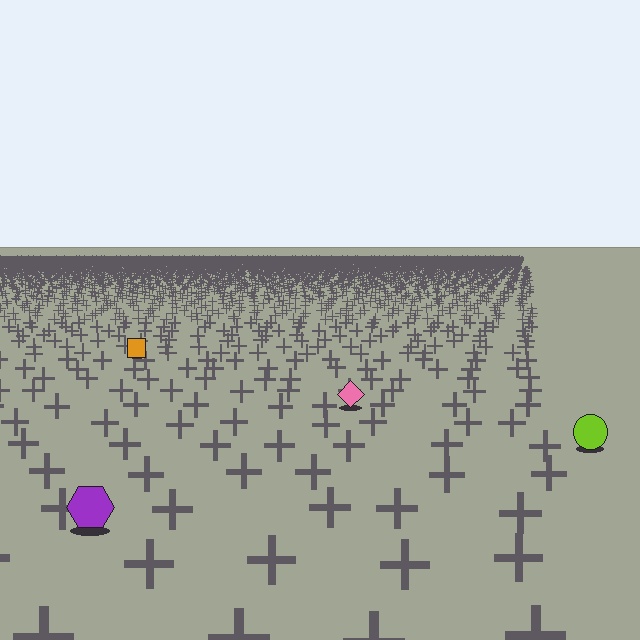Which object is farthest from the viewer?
The orange square is farthest from the viewer. It appears smaller and the ground texture around it is denser.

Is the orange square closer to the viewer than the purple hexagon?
No. The purple hexagon is closer — you can tell from the texture gradient: the ground texture is coarser near it.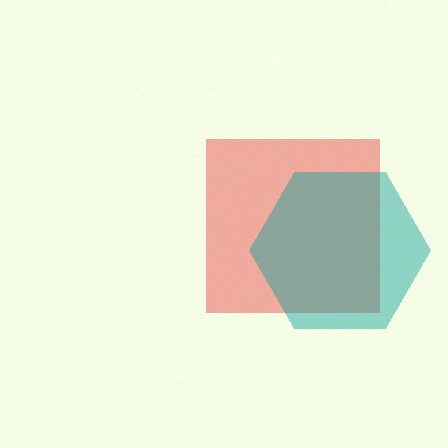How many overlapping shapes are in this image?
There are 2 overlapping shapes in the image.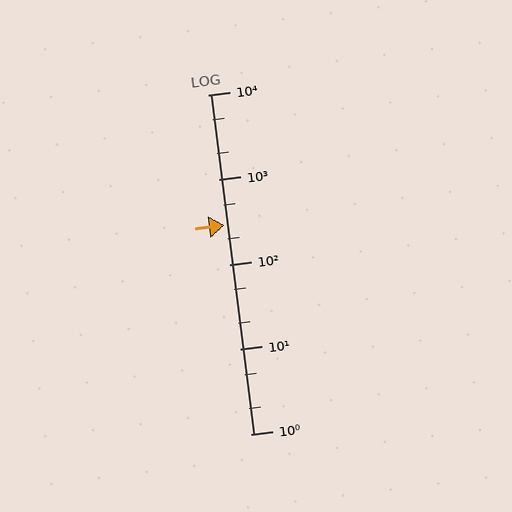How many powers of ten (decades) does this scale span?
The scale spans 4 decades, from 1 to 10000.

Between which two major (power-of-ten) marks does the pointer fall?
The pointer is between 100 and 1000.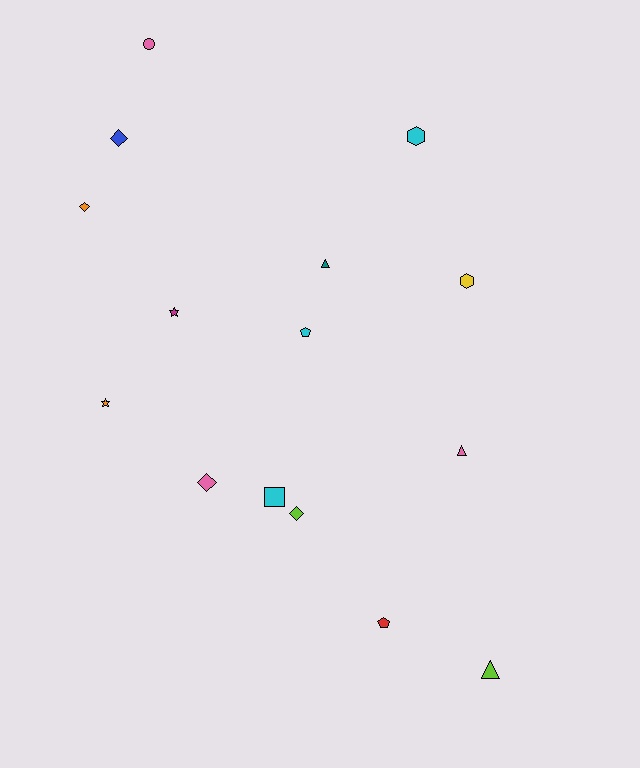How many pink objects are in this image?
There are 3 pink objects.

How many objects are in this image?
There are 15 objects.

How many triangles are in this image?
There are 3 triangles.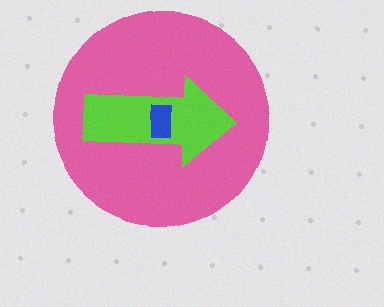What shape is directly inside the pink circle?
The lime arrow.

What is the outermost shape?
The pink circle.